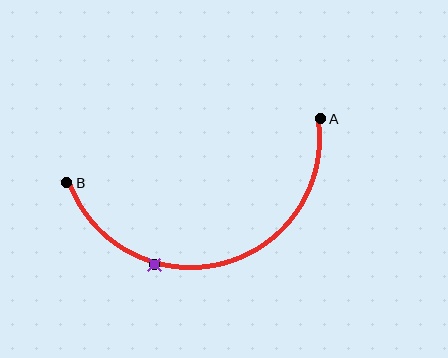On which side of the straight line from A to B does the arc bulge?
The arc bulges below the straight line connecting A and B.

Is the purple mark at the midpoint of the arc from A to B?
No. The purple mark lies on the arc but is closer to endpoint B. The arc midpoint would be at the point on the curve equidistant along the arc from both A and B.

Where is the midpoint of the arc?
The arc midpoint is the point on the curve farthest from the straight line joining A and B. It sits below that line.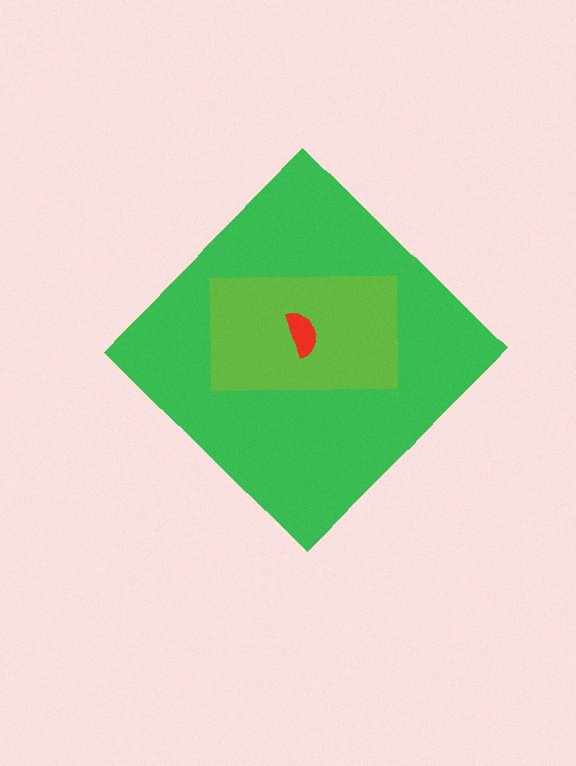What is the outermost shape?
The green diamond.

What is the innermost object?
The red semicircle.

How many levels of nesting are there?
3.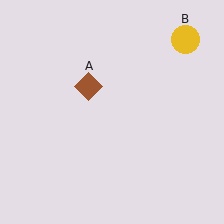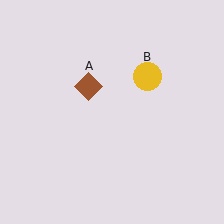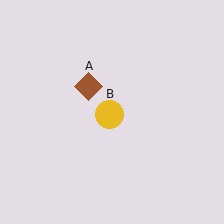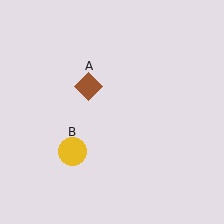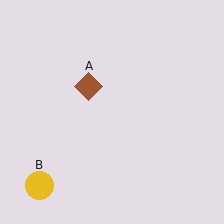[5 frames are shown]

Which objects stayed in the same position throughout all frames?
Brown diamond (object A) remained stationary.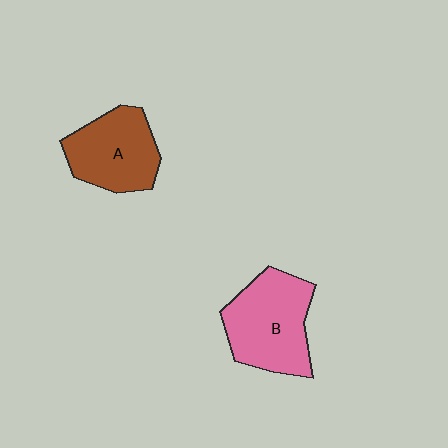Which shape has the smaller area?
Shape A (brown).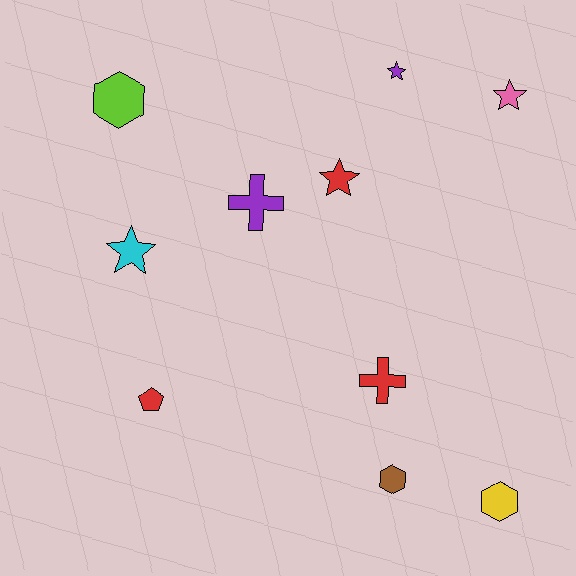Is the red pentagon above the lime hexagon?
No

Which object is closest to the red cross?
The brown hexagon is closest to the red cross.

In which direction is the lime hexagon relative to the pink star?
The lime hexagon is to the left of the pink star.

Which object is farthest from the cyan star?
The yellow hexagon is farthest from the cyan star.